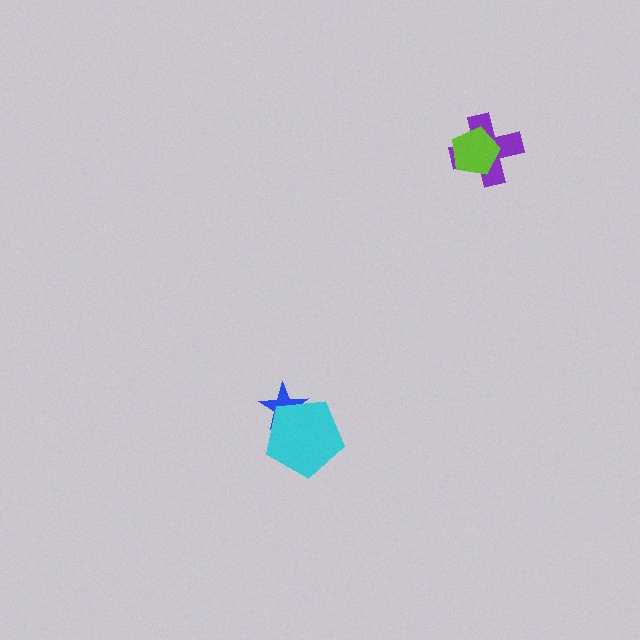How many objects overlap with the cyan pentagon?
1 object overlaps with the cyan pentagon.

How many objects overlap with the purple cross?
1 object overlaps with the purple cross.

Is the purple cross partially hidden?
Yes, it is partially covered by another shape.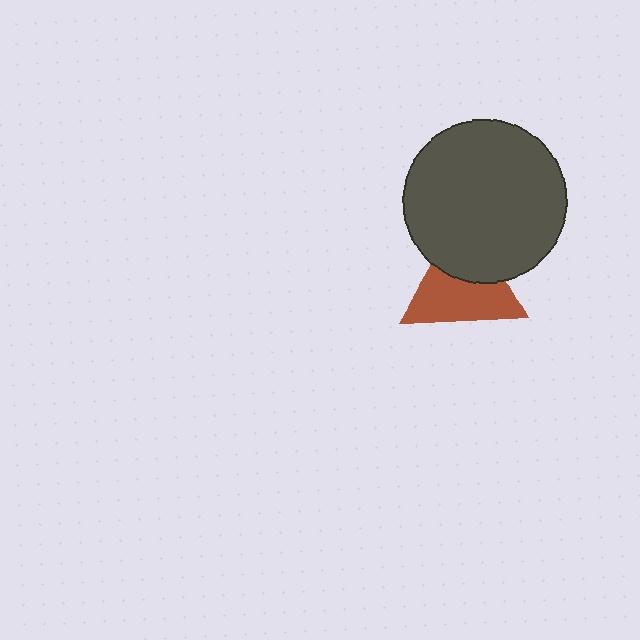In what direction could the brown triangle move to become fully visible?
The brown triangle could move down. That would shift it out from behind the dark gray circle entirely.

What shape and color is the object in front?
The object in front is a dark gray circle.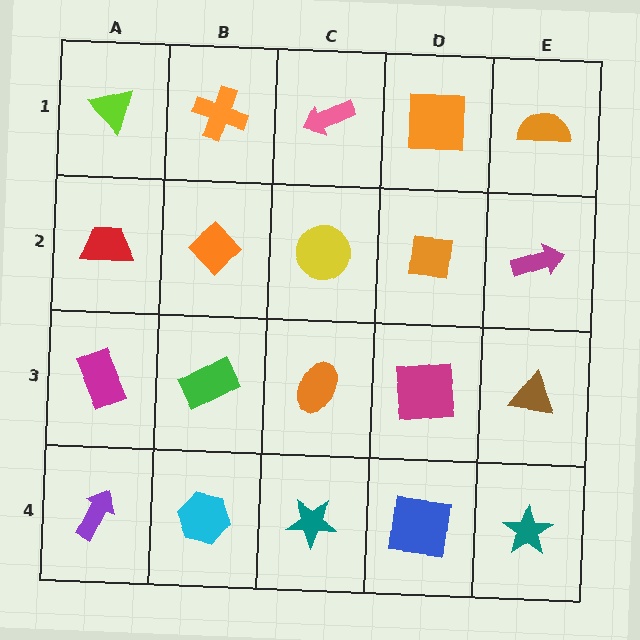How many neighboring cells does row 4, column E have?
2.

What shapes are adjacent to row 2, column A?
A lime triangle (row 1, column A), a magenta rectangle (row 3, column A), an orange diamond (row 2, column B).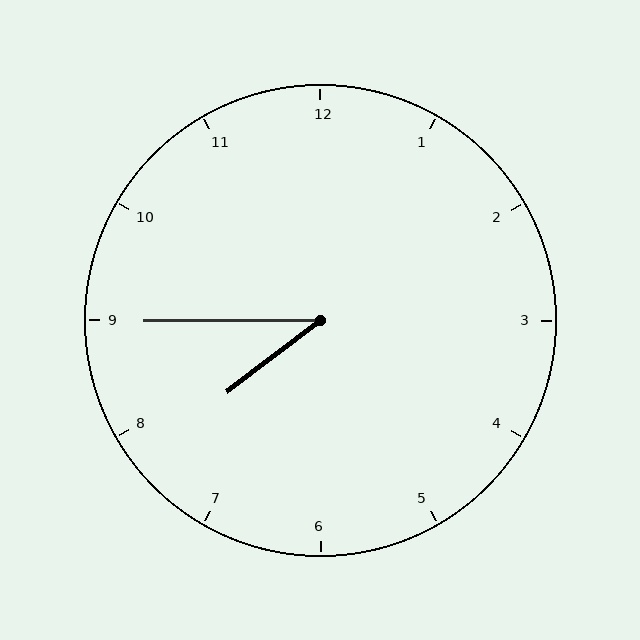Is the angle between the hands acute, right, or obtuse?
It is acute.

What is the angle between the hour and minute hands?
Approximately 38 degrees.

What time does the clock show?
7:45.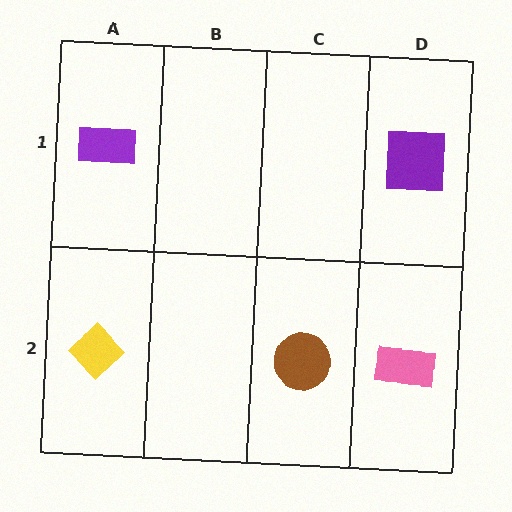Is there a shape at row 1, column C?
No, that cell is empty.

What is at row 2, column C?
A brown circle.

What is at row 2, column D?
A pink rectangle.